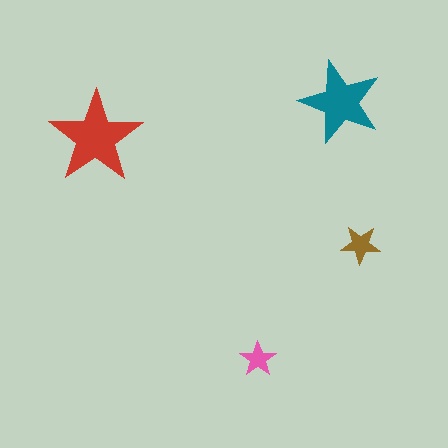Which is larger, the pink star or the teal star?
The teal one.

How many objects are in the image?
There are 4 objects in the image.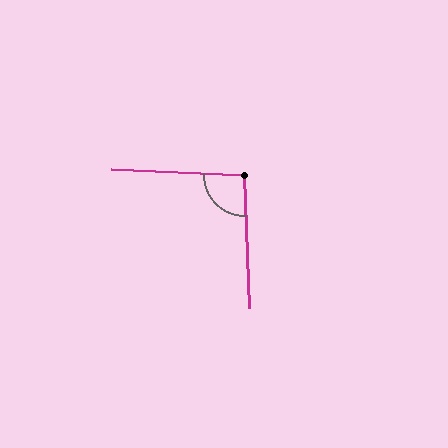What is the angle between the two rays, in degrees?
Approximately 94 degrees.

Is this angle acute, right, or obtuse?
It is approximately a right angle.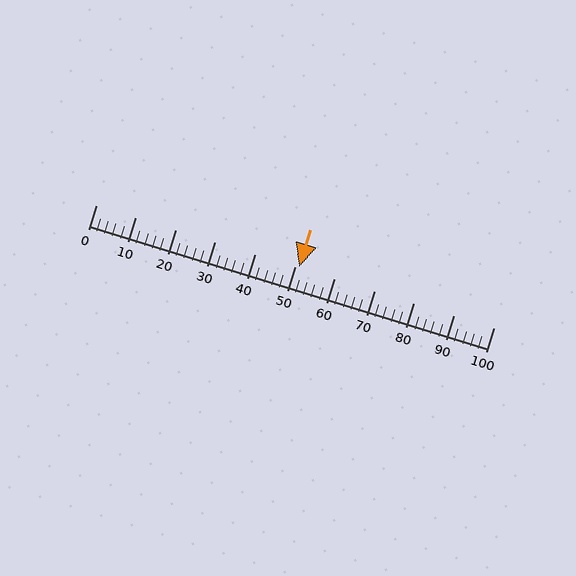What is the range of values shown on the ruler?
The ruler shows values from 0 to 100.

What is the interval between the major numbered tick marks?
The major tick marks are spaced 10 units apart.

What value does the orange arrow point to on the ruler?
The orange arrow points to approximately 51.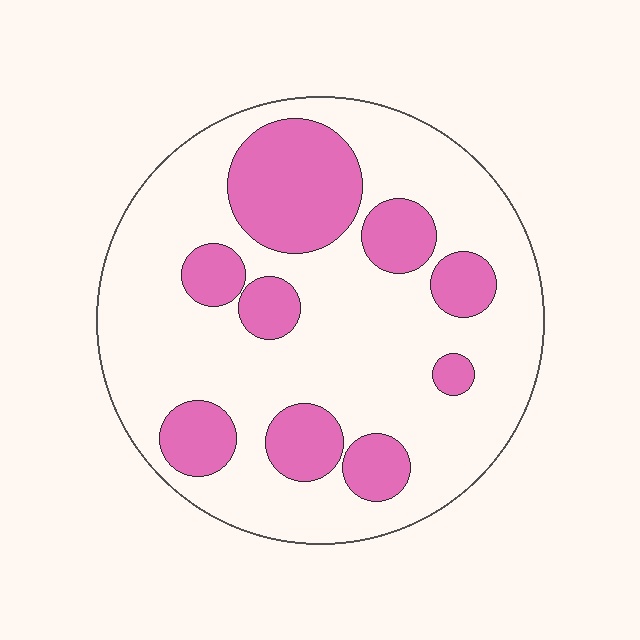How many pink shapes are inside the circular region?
9.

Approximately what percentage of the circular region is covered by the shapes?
Approximately 30%.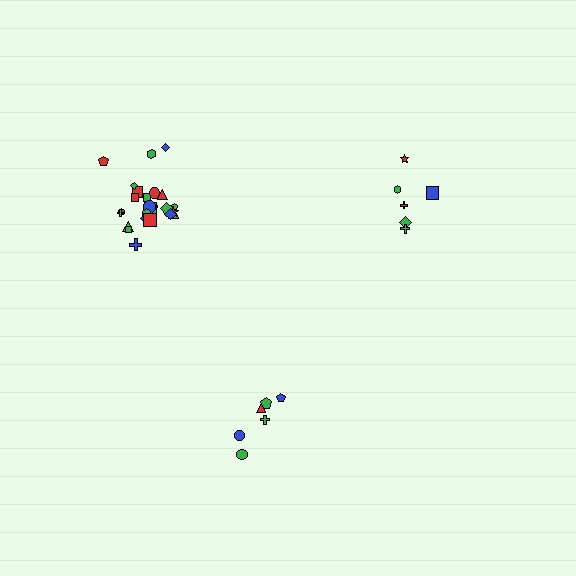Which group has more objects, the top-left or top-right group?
The top-left group.